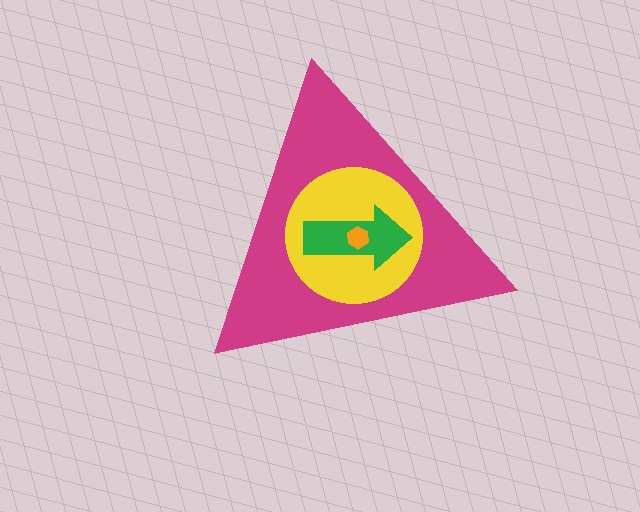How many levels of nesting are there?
4.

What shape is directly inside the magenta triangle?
The yellow circle.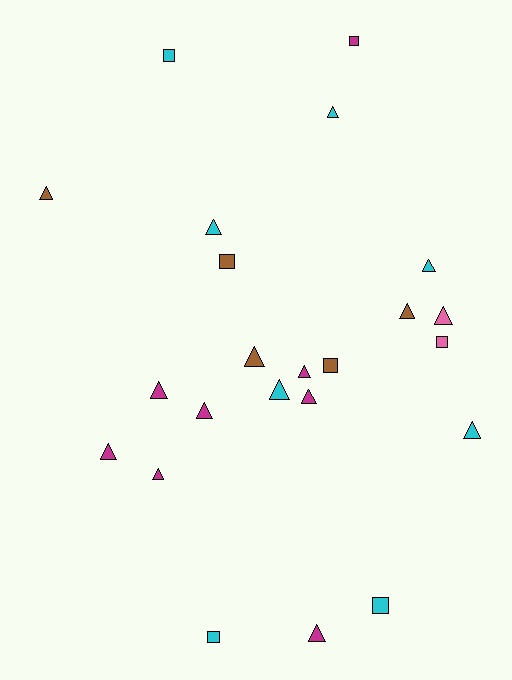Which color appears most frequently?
Cyan, with 8 objects.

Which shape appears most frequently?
Triangle, with 16 objects.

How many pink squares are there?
There is 1 pink square.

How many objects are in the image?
There are 23 objects.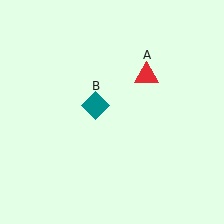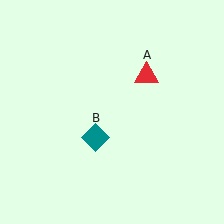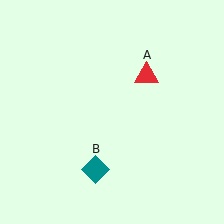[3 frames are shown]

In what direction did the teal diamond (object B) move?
The teal diamond (object B) moved down.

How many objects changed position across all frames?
1 object changed position: teal diamond (object B).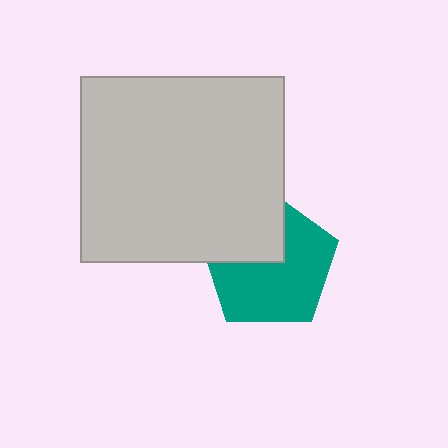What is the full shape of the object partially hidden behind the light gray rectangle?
The partially hidden object is a teal pentagon.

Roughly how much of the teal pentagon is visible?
Most of it is visible (roughly 66%).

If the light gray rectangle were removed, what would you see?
You would see the complete teal pentagon.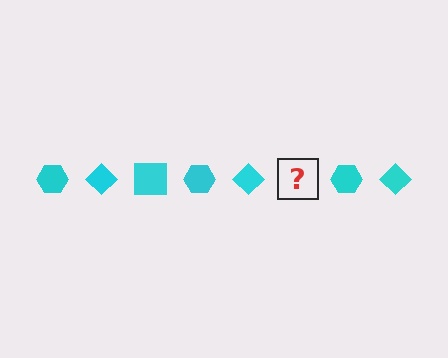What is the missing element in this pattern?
The missing element is a cyan square.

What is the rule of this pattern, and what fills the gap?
The rule is that the pattern cycles through hexagon, diamond, square shapes in cyan. The gap should be filled with a cyan square.